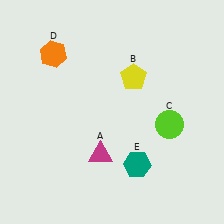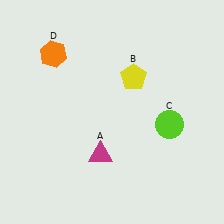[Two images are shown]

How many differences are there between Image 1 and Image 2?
There is 1 difference between the two images.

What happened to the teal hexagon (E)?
The teal hexagon (E) was removed in Image 2. It was in the bottom-right area of Image 1.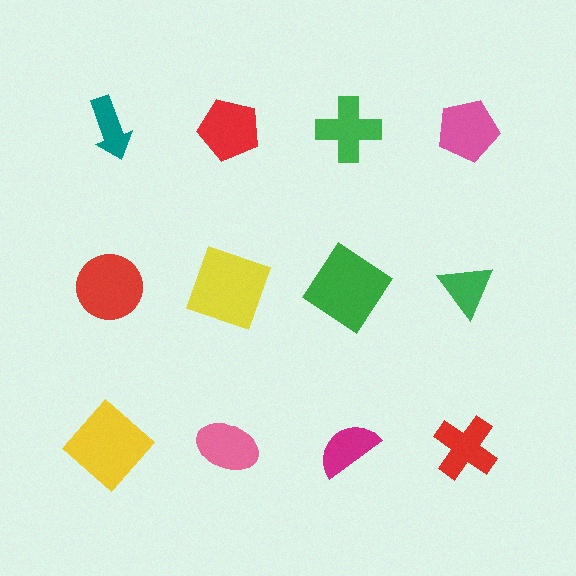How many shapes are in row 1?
4 shapes.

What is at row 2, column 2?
A yellow square.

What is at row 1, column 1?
A teal arrow.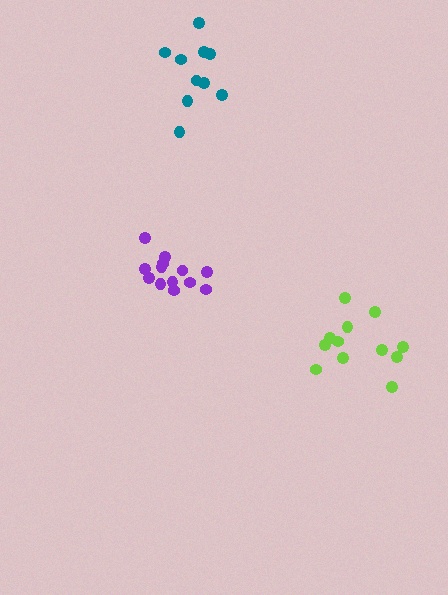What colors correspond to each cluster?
The clusters are colored: lime, teal, purple.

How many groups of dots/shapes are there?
There are 3 groups.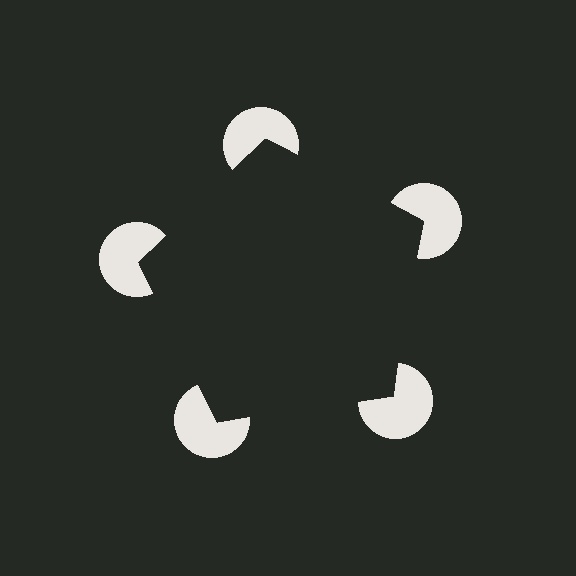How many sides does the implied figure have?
5 sides.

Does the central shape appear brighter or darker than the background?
It typically appears slightly darker than the background, even though no actual brightness change is drawn.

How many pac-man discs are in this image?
There are 5 — one at each vertex of the illusory pentagon.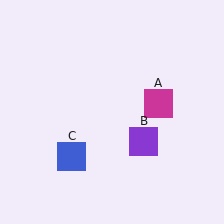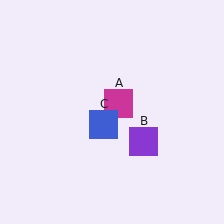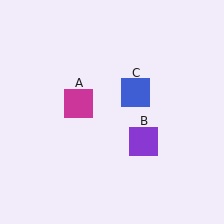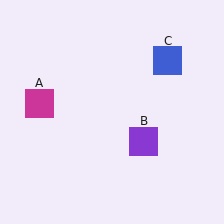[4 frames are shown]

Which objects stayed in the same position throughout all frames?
Purple square (object B) remained stationary.